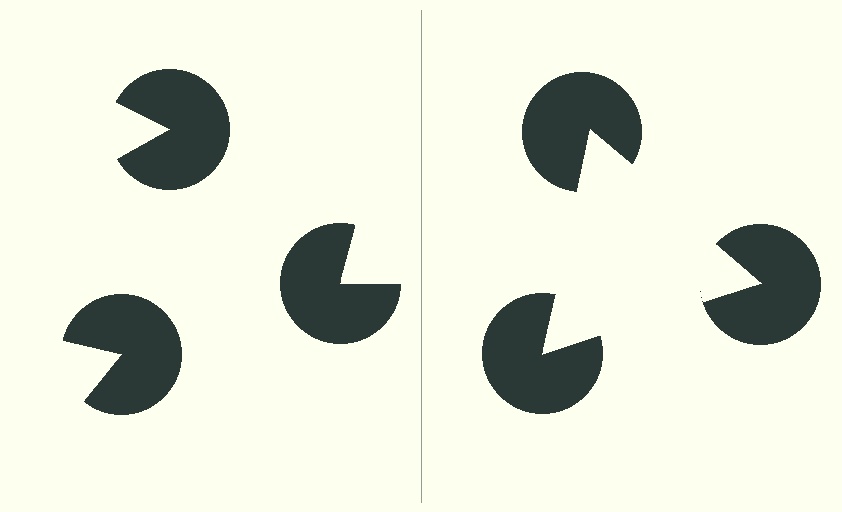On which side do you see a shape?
An illusory triangle appears on the right side. On the left side the wedge cuts are rotated, so no coherent shape forms.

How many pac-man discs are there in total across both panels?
6 — 3 on each side.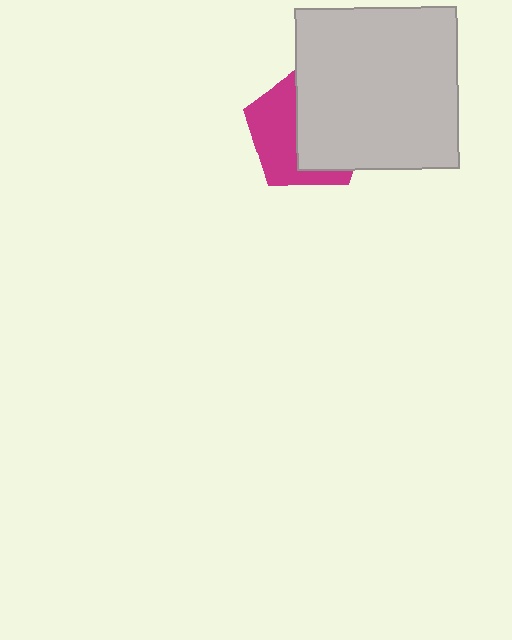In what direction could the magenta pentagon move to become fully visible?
The magenta pentagon could move left. That would shift it out from behind the light gray square entirely.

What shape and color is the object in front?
The object in front is a light gray square.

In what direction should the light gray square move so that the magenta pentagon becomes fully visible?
The light gray square should move right. That is the shortest direction to clear the overlap and leave the magenta pentagon fully visible.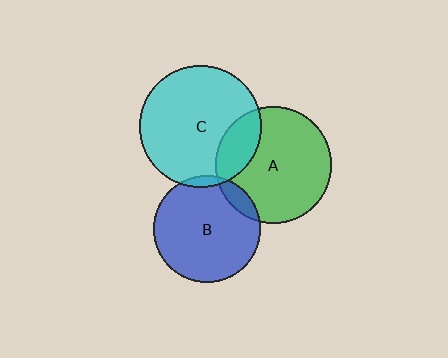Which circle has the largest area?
Circle C (cyan).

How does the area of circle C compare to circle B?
Approximately 1.3 times.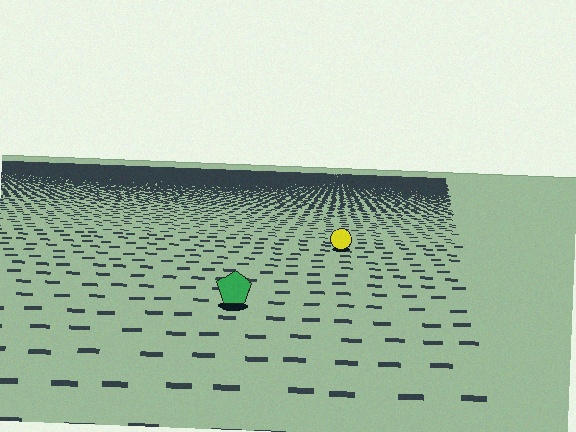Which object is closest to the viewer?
The green pentagon is closest. The texture marks near it are larger and more spread out.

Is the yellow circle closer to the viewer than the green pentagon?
No. The green pentagon is closer — you can tell from the texture gradient: the ground texture is coarser near it.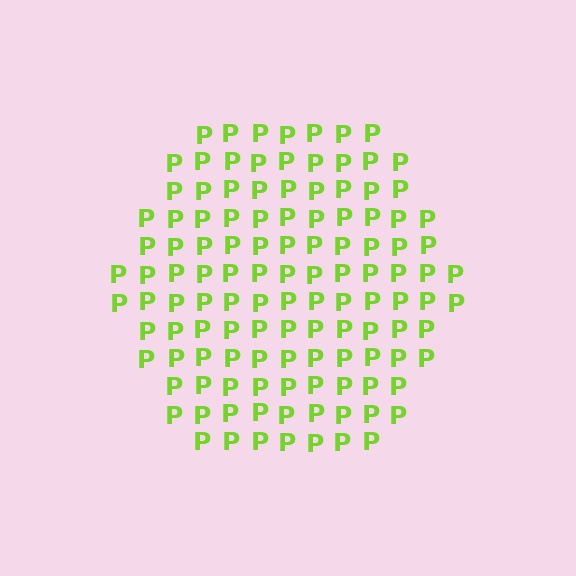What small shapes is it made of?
It is made of small letter P's.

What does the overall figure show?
The overall figure shows a hexagon.